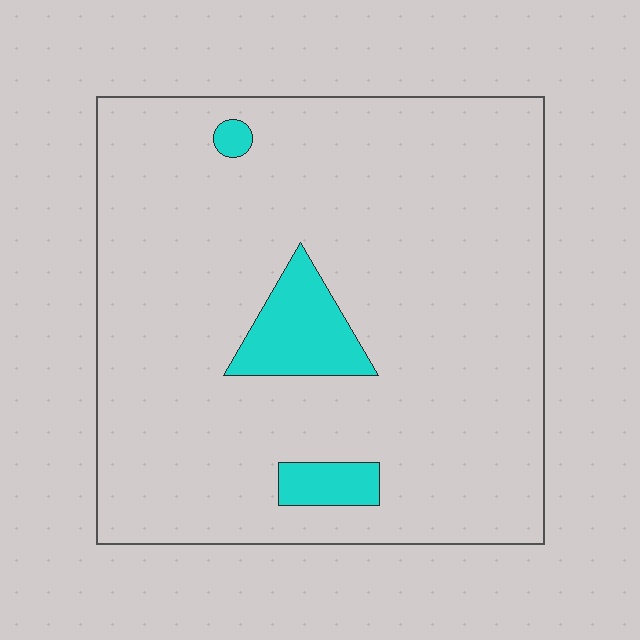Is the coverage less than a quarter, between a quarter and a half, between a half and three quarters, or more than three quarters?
Less than a quarter.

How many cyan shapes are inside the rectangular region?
3.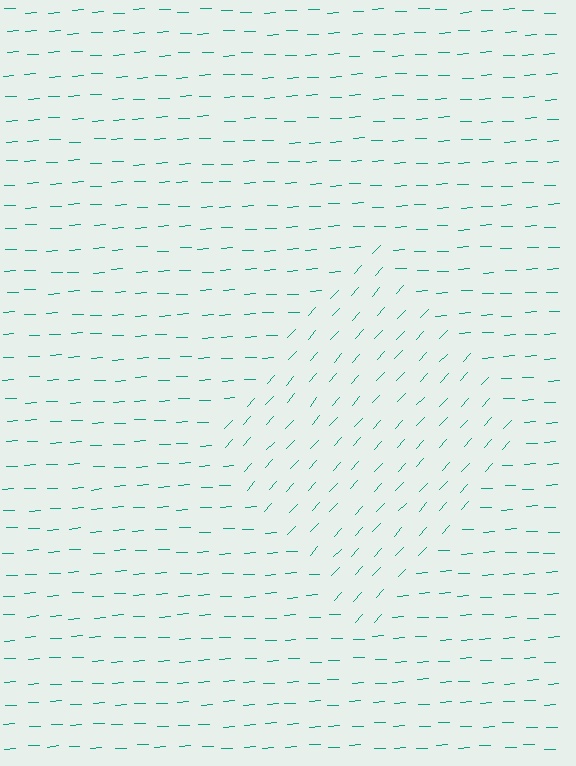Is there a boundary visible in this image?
Yes, there is a texture boundary formed by a change in line orientation.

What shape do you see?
I see a diamond.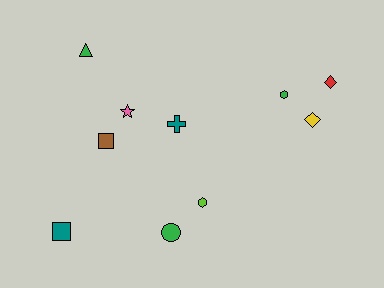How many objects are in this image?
There are 10 objects.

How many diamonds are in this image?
There are 2 diamonds.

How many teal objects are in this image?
There are 2 teal objects.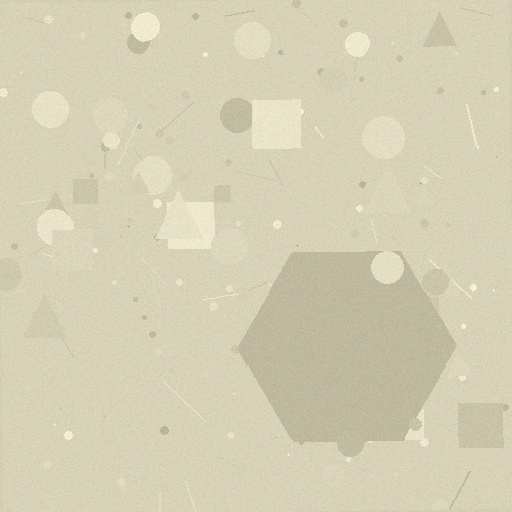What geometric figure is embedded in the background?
A hexagon is embedded in the background.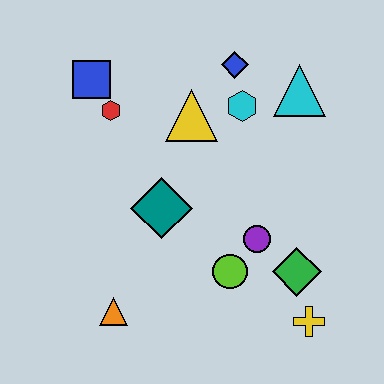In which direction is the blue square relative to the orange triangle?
The blue square is above the orange triangle.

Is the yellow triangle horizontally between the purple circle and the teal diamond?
Yes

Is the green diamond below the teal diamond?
Yes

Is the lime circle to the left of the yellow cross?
Yes